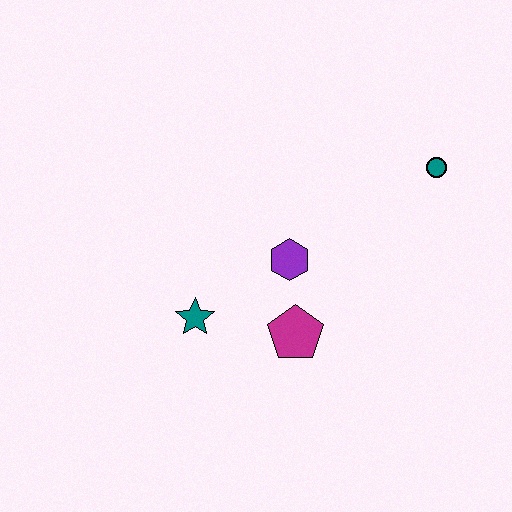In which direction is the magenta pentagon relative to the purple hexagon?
The magenta pentagon is below the purple hexagon.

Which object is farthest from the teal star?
The teal circle is farthest from the teal star.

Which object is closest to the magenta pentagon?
The purple hexagon is closest to the magenta pentagon.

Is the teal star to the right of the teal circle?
No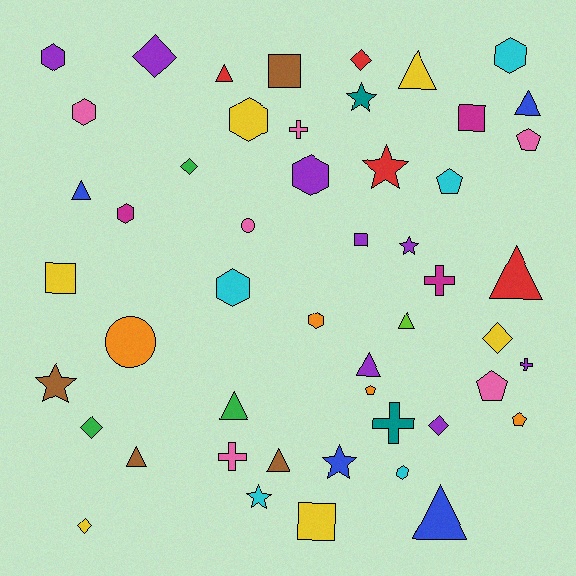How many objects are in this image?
There are 50 objects.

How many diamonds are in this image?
There are 7 diamonds.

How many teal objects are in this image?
There are 2 teal objects.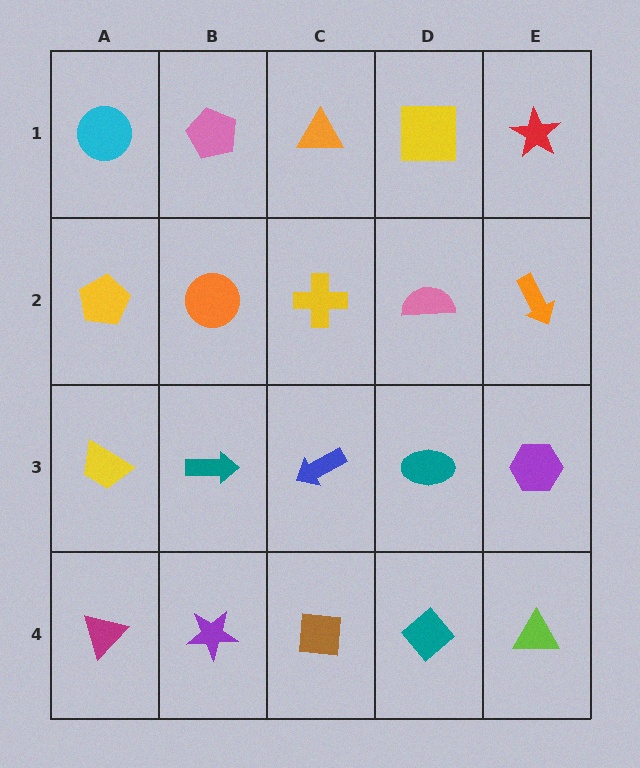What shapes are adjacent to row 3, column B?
An orange circle (row 2, column B), a purple star (row 4, column B), a yellow trapezoid (row 3, column A), a blue arrow (row 3, column C).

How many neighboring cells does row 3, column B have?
4.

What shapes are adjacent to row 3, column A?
A yellow pentagon (row 2, column A), a magenta triangle (row 4, column A), a teal arrow (row 3, column B).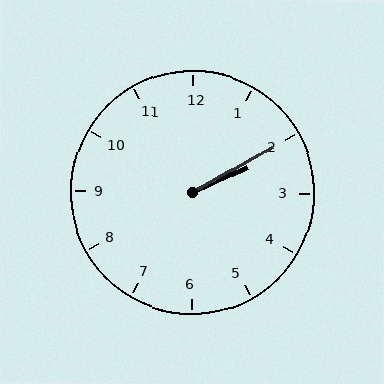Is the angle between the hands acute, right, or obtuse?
It is acute.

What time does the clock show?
2:10.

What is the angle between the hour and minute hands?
Approximately 5 degrees.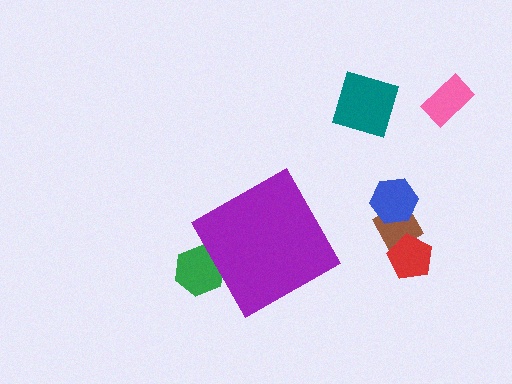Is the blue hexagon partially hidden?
No, the blue hexagon is fully visible.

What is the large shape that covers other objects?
A purple diamond.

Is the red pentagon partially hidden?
No, the red pentagon is fully visible.